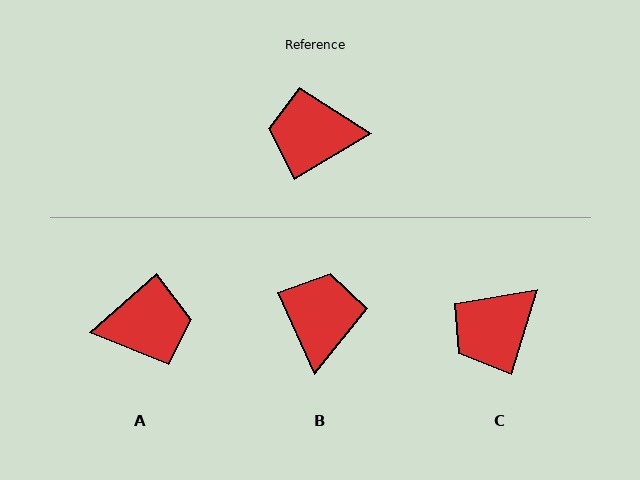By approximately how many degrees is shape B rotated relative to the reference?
Approximately 97 degrees clockwise.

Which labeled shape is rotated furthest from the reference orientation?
A, about 169 degrees away.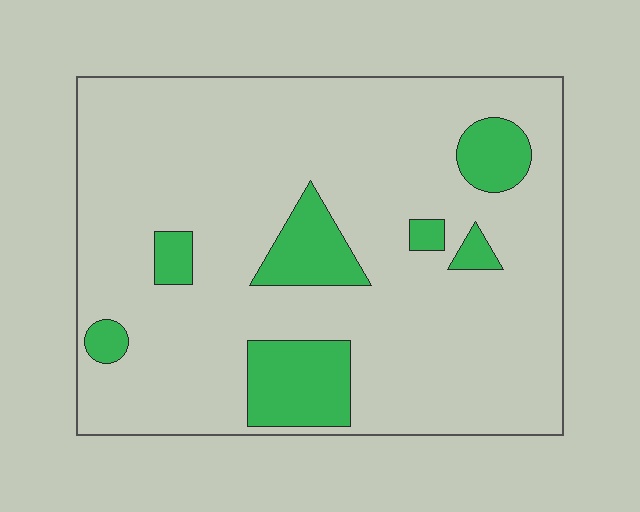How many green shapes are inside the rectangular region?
7.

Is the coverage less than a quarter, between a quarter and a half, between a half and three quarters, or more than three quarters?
Less than a quarter.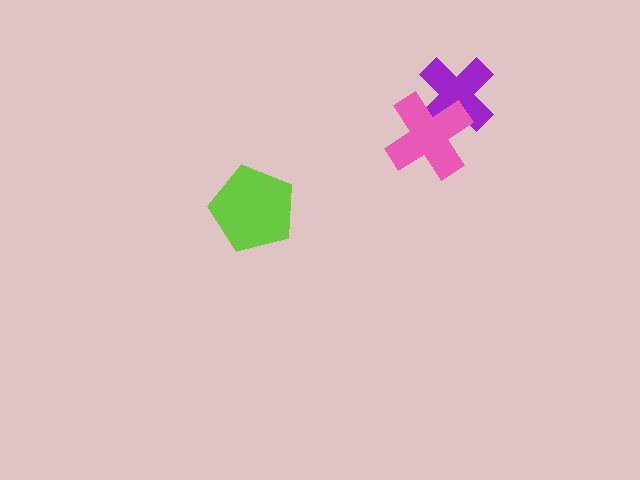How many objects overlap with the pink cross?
1 object overlaps with the pink cross.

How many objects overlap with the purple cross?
1 object overlaps with the purple cross.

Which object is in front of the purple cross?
The pink cross is in front of the purple cross.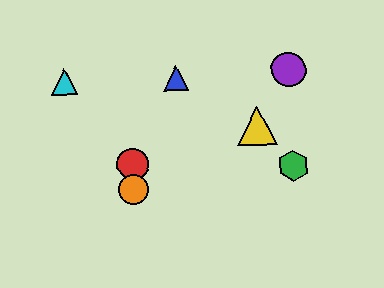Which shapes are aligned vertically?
The red circle, the orange circle are aligned vertically.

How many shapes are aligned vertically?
2 shapes (the red circle, the orange circle) are aligned vertically.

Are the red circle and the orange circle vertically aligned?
Yes, both are at x≈133.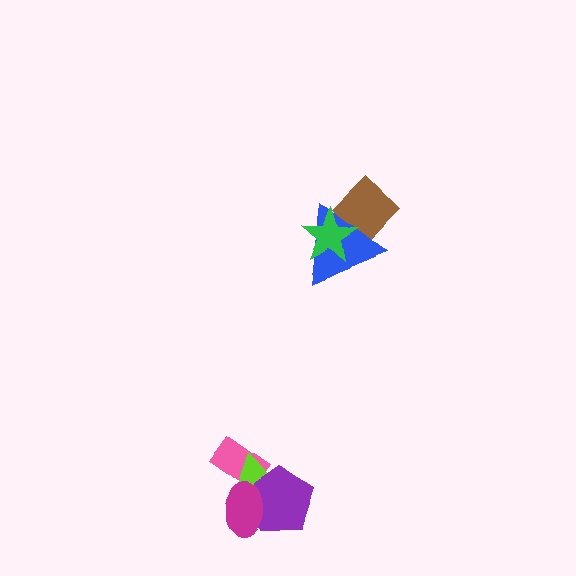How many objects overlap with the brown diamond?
2 objects overlap with the brown diamond.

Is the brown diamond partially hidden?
Yes, it is partially covered by another shape.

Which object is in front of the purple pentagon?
The magenta ellipse is in front of the purple pentagon.